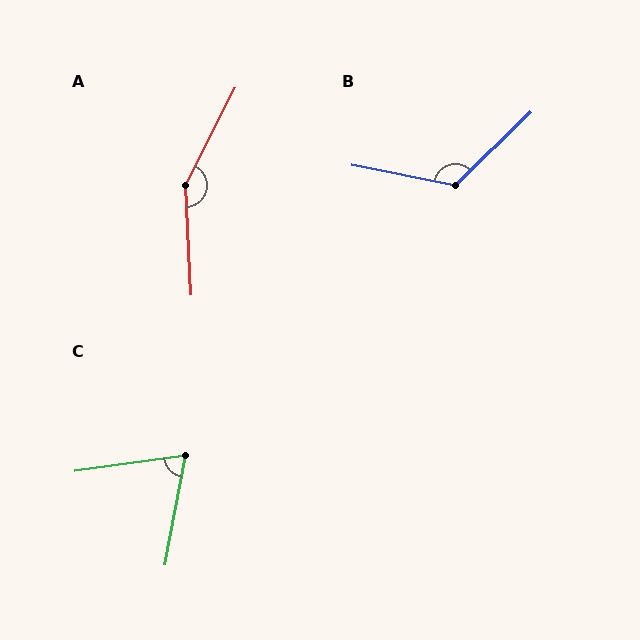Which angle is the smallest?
C, at approximately 71 degrees.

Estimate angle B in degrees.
Approximately 125 degrees.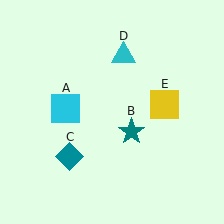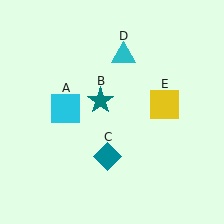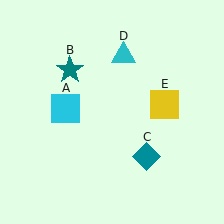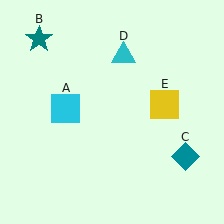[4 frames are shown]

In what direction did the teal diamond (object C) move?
The teal diamond (object C) moved right.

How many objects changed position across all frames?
2 objects changed position: teal star (object B), teal diamond (object C).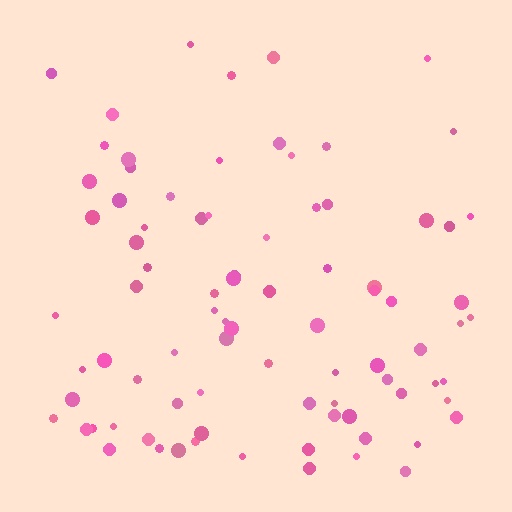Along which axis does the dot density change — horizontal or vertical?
Vertical.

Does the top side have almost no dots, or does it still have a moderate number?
Still a moderate number, just noticeably fewer than the bottom.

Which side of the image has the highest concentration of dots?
The bottom.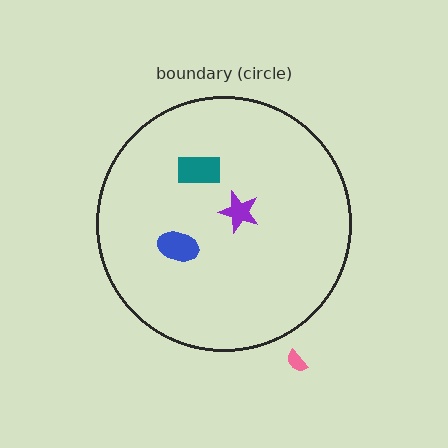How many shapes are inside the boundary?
3 inside, 1 outside.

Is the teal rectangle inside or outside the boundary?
Inside.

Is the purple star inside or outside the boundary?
Inside.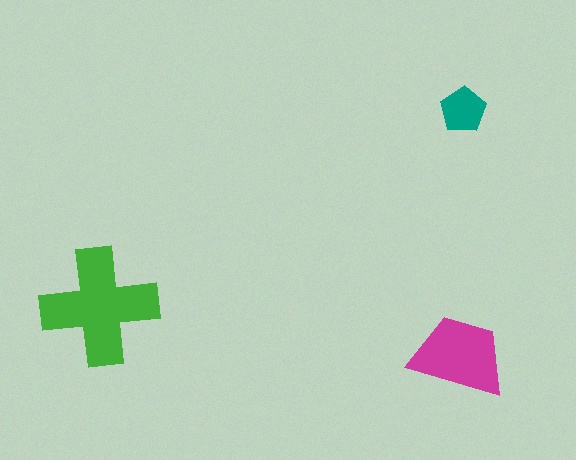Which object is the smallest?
The teal pentagon.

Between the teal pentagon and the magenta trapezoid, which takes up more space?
The magenta trapezoid.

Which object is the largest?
The green cross.